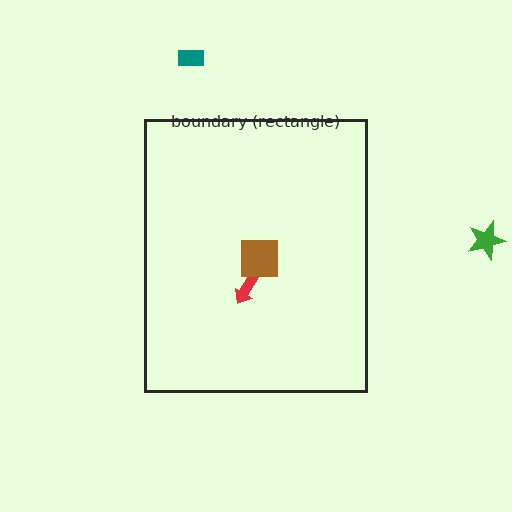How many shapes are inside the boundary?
2 inside, 2 outside.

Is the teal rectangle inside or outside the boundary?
Outside.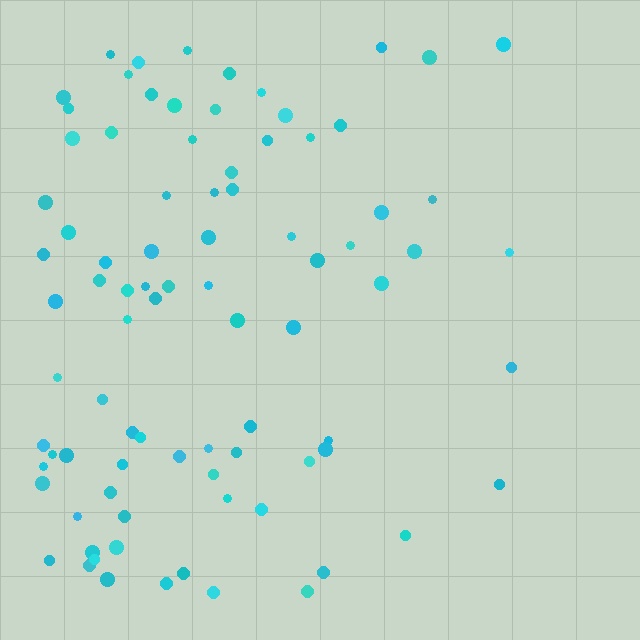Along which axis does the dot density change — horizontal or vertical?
Horizontal.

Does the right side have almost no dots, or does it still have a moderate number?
Still a moderate number, just noticeably fewer than the left.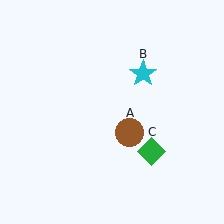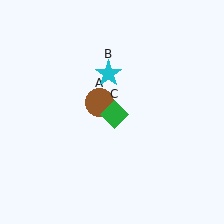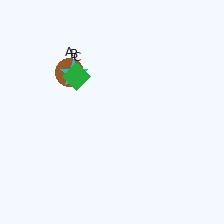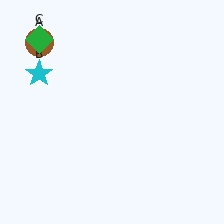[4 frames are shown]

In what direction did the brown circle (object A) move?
The brown circle (object A) moved up and to the left.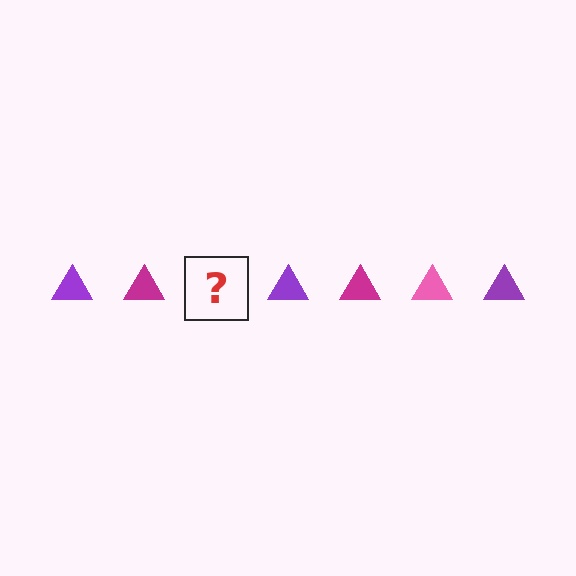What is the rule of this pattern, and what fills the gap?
The rule is that the pattern cycles through purple, magenta, pink triangles. The gap should be filled with a pink triangle.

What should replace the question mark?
The question mark should be replaced with a pink triangle.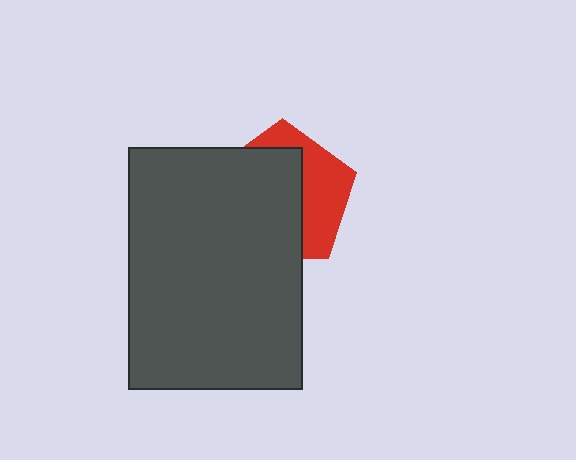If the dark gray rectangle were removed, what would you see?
You would see the complete red pentagon.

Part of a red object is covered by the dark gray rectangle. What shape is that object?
It is a pentagon.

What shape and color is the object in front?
The object in front is a dark gray rectangle.